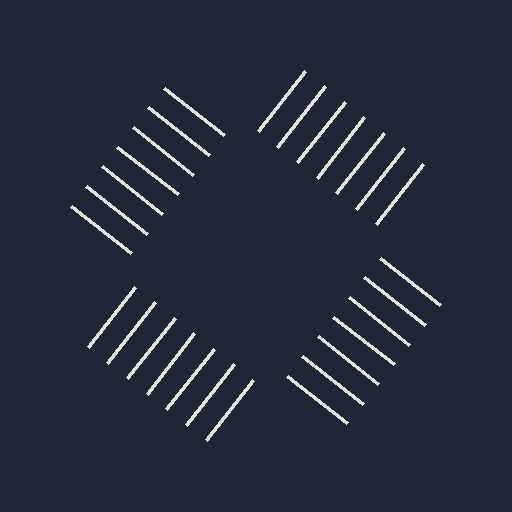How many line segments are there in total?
28 — 7 along each of the 4 edges.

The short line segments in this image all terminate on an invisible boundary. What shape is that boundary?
An illusory square — the line segments terminate on its edges but no continuous stroke is drawn.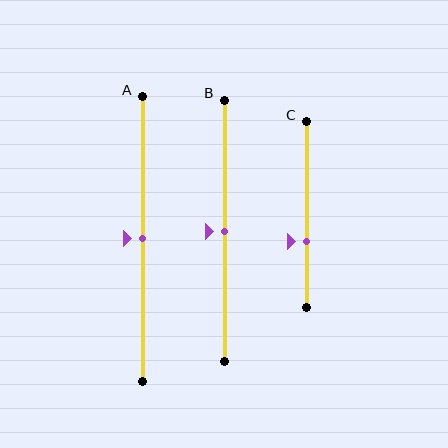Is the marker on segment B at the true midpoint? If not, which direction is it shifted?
Yes, the marker on segment B is at the true midpoint.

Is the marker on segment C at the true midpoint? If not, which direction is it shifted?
No, the marker on segment C is shifted downward by about 15% of the segment length.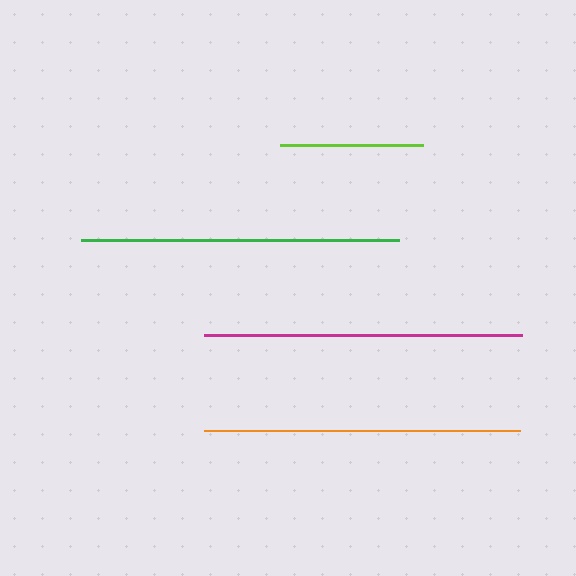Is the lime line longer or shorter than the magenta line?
The magenta line is longer than the lime line.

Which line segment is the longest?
The magenta line is the longest at approximately 319 pixels.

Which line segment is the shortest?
The lime line is the shortest at approximately 143 pixels.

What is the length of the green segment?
The green segment is approximately 317 pixels long.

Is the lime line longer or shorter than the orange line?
The orange line is longer than the lime line.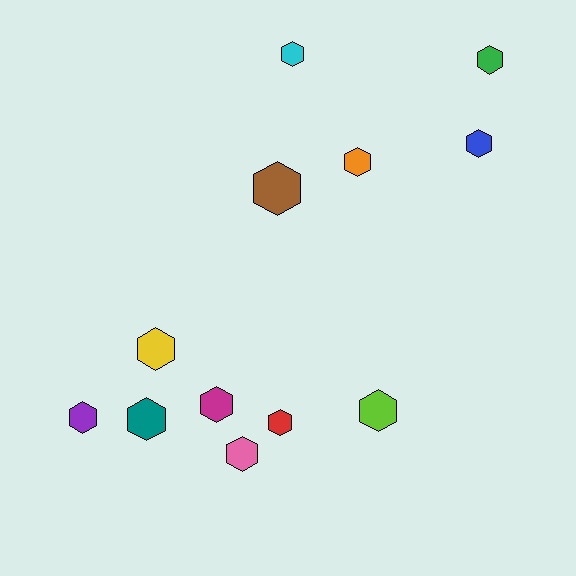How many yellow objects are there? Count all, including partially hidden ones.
There is 1 yellow object.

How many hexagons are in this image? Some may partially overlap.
There are 12 hexagons.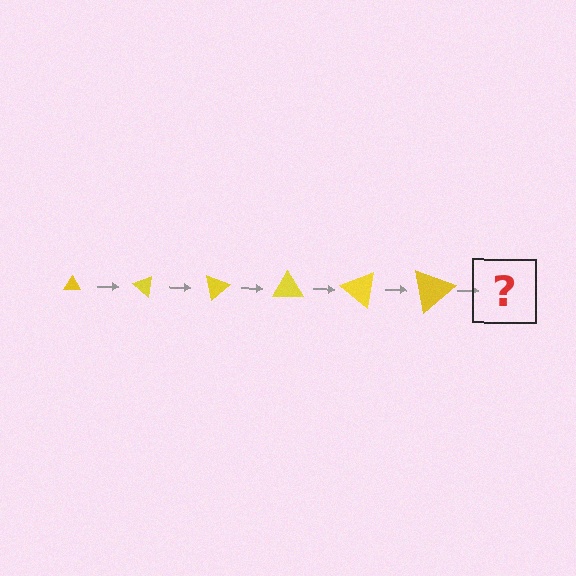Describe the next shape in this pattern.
It should be a triangle, larger than the previous one and rotated 240 degrees from the start.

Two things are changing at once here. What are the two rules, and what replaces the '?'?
The two rules are that the triangle grows larger each step and it rotates 40 degrees each step. The '?' should be a triangle, larger than the previous one and rotated 240 degrees from the start.